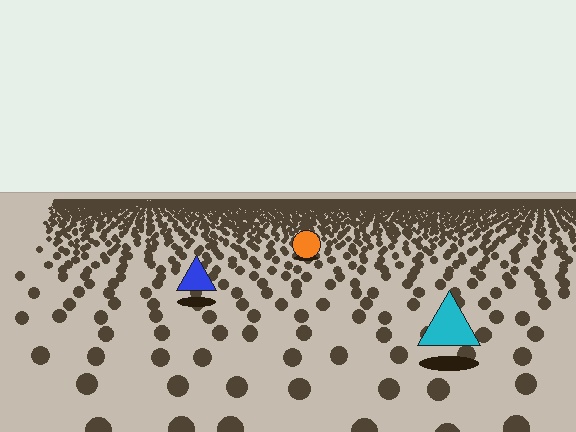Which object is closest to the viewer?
The cyan triangle is closest. The texture marks near it are larger and more spread out.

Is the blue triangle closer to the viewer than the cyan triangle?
No. The cyan triangle is closer — you can tell from the texture gradient: the ground texture is coarser near it.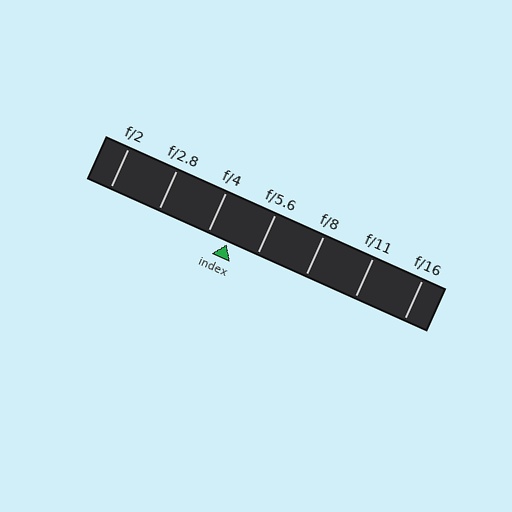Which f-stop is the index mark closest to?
The index mark is closest to f/4.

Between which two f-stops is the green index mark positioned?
The index mark is between f/4 and f/5.6.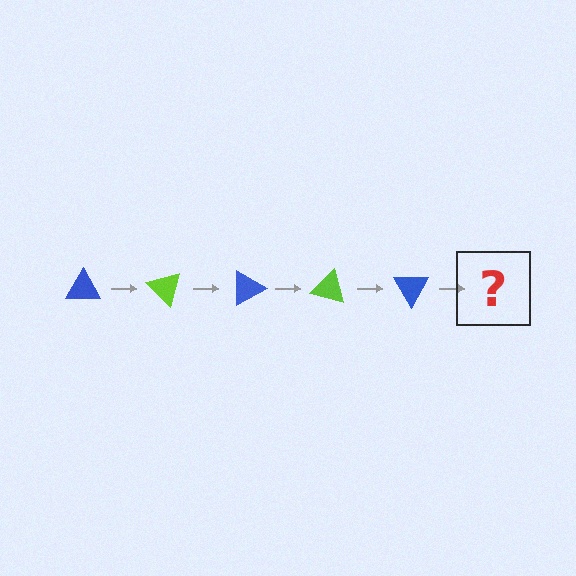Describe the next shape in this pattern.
It should be a lime triangle, rotated 225 degrees from the start.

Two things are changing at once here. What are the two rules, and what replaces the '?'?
The two rules are that it rotates 45 degrees each step and the color cycles through blue and lime. The '?' should be a lime triangle, rotated 225 degrees from the start.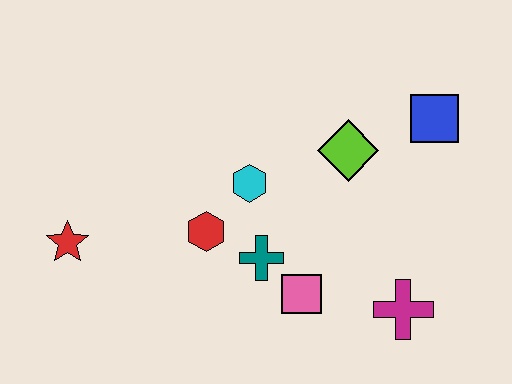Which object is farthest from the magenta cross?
The red star is farthest from the magenta cross.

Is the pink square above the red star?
No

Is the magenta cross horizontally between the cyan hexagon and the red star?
No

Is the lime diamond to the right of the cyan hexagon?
Yes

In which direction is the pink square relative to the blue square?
The pink square is below the blue square.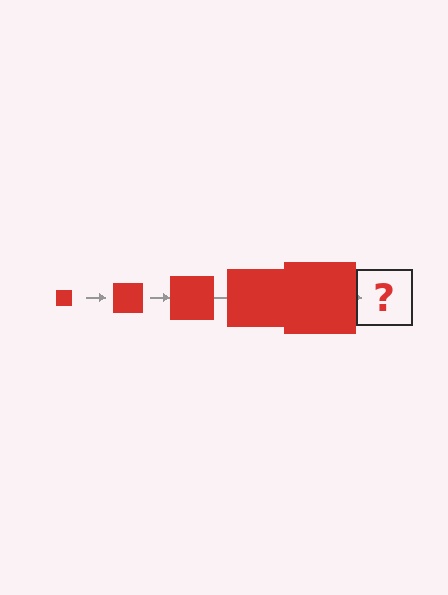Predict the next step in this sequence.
The next step is a red square, larger than the previous one.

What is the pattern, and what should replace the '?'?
The pattern is that the square gets progressively larger each step. The '?' should be a red square, larger than the previous one.